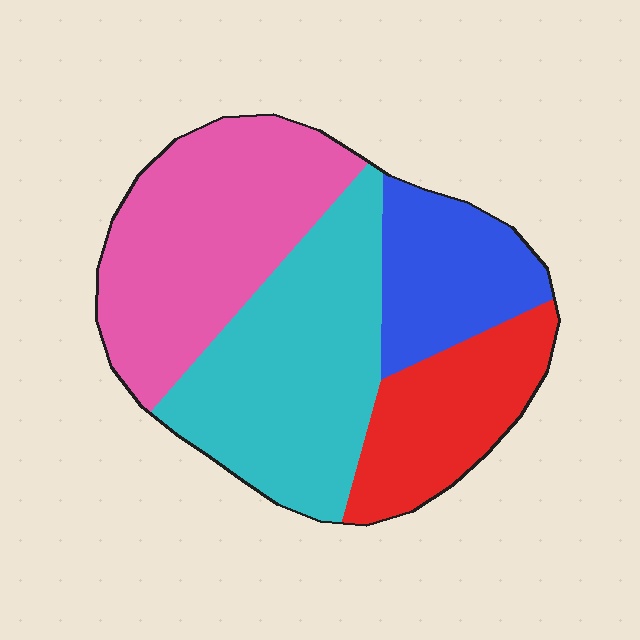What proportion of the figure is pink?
Pink covers about 30% of the figure.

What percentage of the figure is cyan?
Cyan takes up between a sixth and a third of the figure.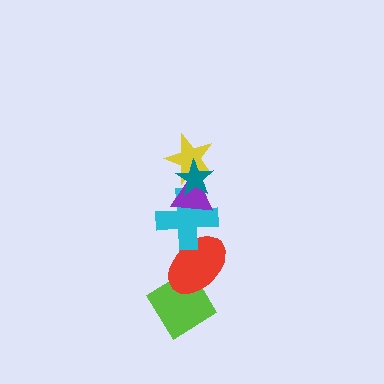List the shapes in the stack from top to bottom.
From top to bottom: the teal star, the yellow star, the purple triangle, the cyan cross, the red ellipse, the lime diamond.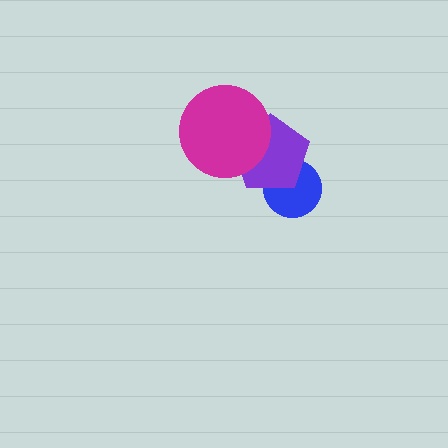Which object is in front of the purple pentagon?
The magenta circle is in front of the purple pentagon.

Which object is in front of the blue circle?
The purple pentagon is in front of the blue circle.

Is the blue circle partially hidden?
Yes, it is partially covered by another shape.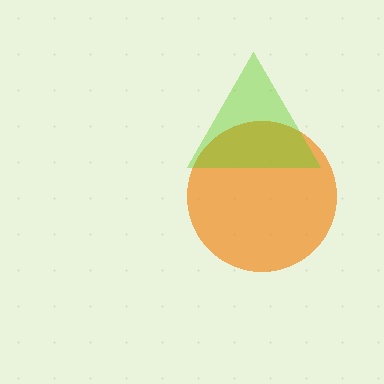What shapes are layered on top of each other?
The layered shapes are: an orange circle, a lime triangle.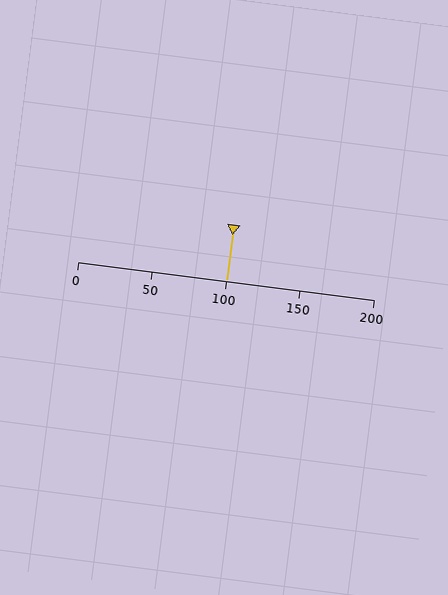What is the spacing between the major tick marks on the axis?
The major ticks are spaced 50 apart.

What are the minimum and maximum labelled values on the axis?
The axis runs from 0 to 200.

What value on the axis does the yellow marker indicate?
The marker indicates approximately 100.